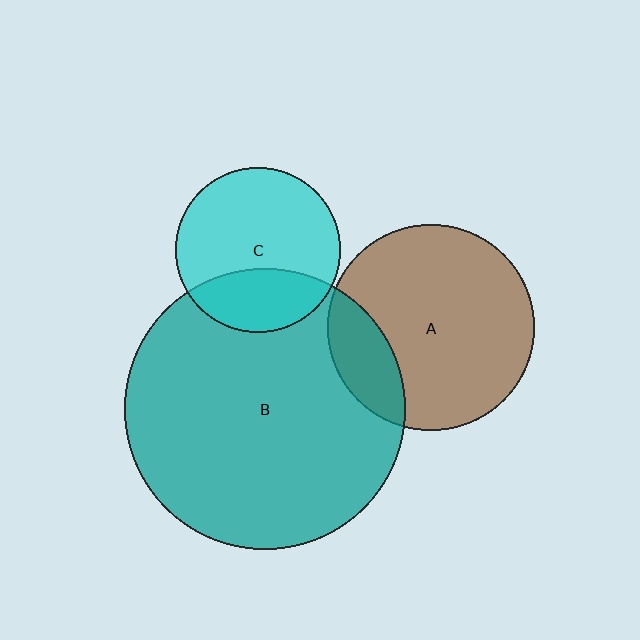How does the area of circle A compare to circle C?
Approximately 1.6 times.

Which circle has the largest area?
Circle B (teal).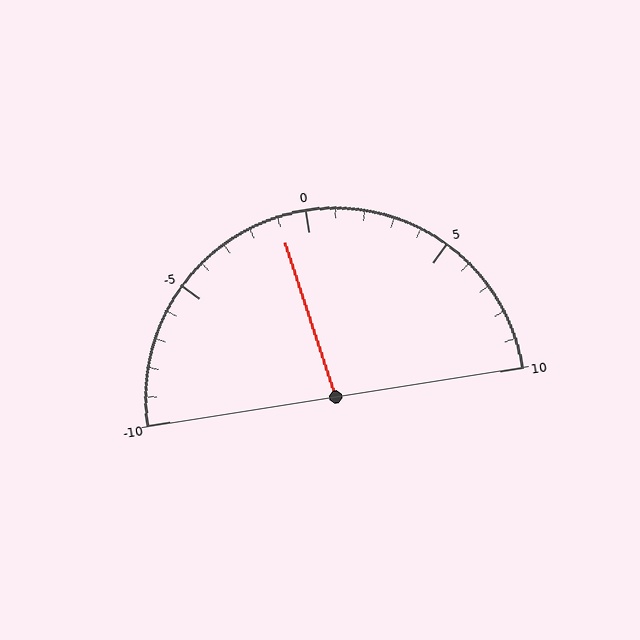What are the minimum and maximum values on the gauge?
The gauge ranges from -10 to 10.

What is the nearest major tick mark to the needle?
The nearest major tick mark is 0.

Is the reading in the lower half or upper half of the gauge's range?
The reading is in the lower half of the range (-10 to 10).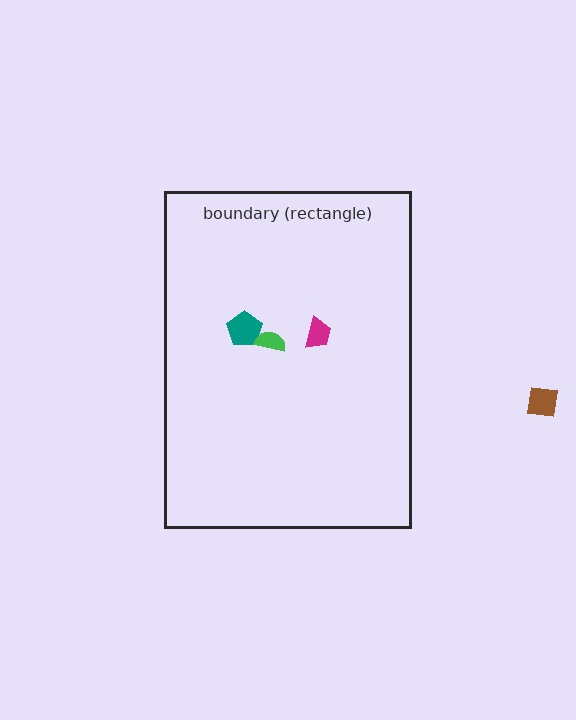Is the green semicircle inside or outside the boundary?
Inside.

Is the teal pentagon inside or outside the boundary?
Inside.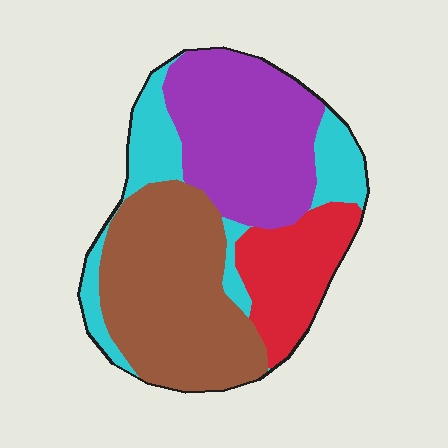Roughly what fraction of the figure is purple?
Purple takes up between a sixth and a third of the figure.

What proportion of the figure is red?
Red covers around 15% of the figure.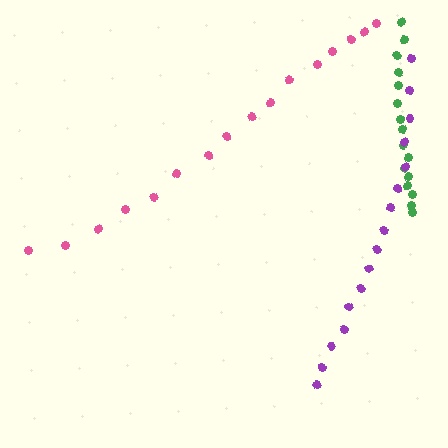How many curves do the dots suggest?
There are 3 distinct paths.